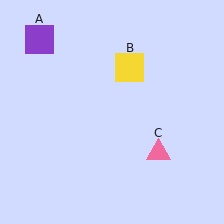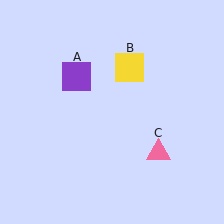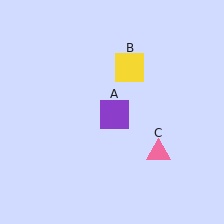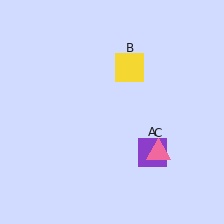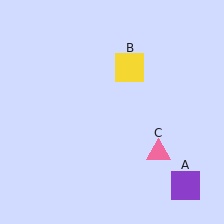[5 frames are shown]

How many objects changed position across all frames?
1 object changed position: purple square (object A).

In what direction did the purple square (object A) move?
The purple square (object A) moved down and to the right.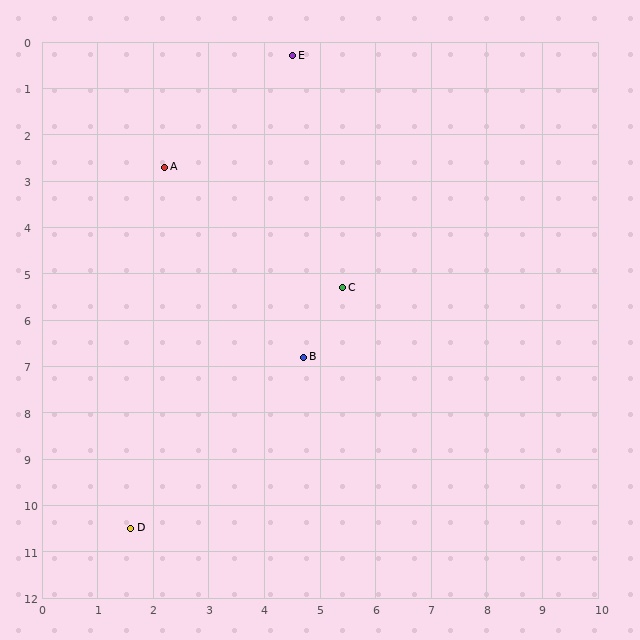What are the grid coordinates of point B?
Point B is at approximately (4.7, 6.8).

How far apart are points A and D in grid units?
Points A and D are about 7.8 grid units apart.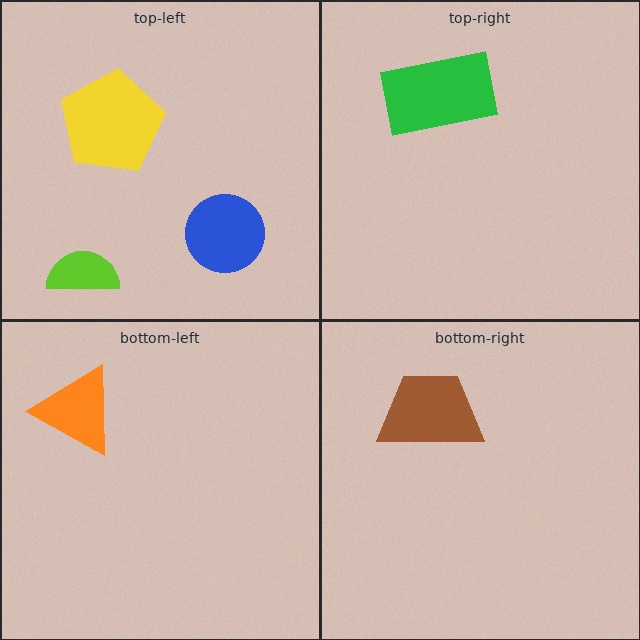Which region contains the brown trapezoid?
The bottom-right region.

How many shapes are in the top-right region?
1.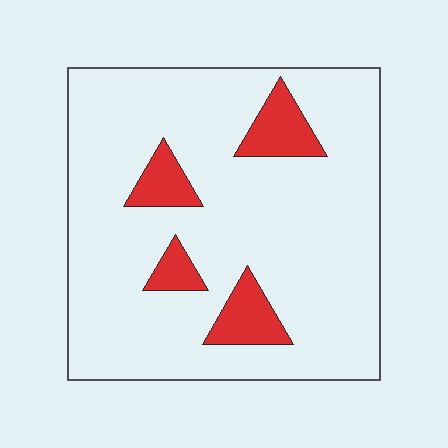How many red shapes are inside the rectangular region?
4.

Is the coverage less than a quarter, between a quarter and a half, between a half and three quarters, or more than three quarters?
Less than a quarter.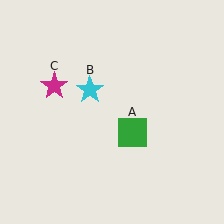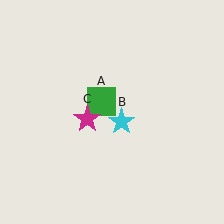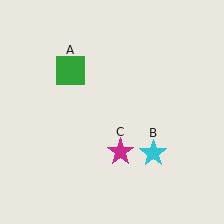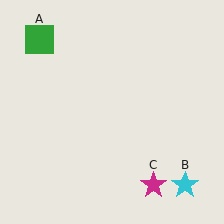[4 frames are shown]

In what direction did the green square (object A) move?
The green square (object A) moved up and to the left.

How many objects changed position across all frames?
3 objects changed position: green square (object A), cyan star (object B), magenta star (object C).